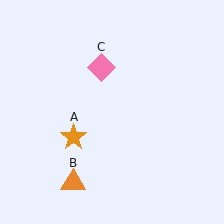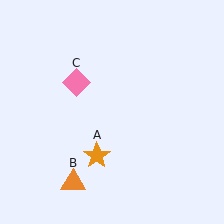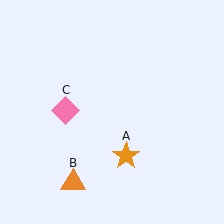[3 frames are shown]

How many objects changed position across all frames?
2 objects changed position: orange star (object A), pink diamond (object C).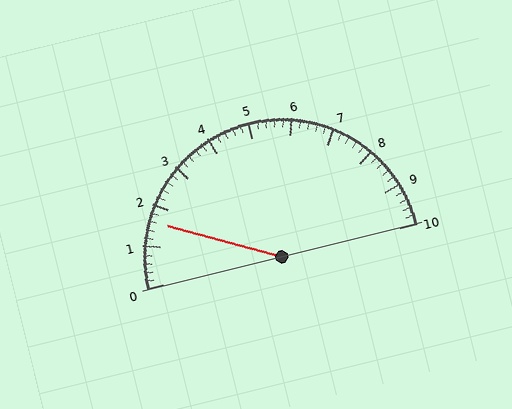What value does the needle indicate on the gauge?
The needle indicates approximately 1.6.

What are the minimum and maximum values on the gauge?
The gauge ranges from 0 to 10.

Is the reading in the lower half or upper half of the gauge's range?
The reading is in the lower half of the range (0 to 10).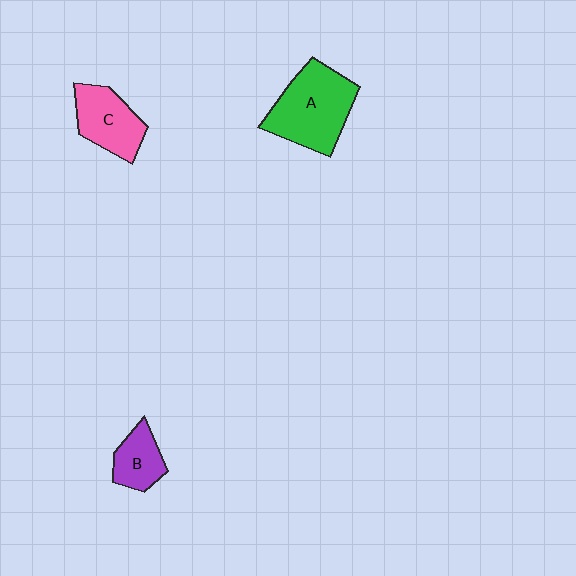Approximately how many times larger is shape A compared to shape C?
Approximately 1.5 times.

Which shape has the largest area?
Shape A (green).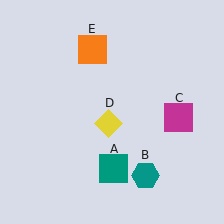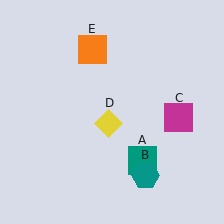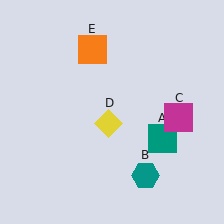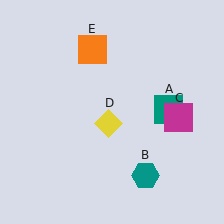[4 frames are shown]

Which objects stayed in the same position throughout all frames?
Teal hexagon (object B) and magenta square (object C) and yellow diamond (object D) and orange square (object E) remained stationary.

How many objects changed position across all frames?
1 object changed position: teal square (object A).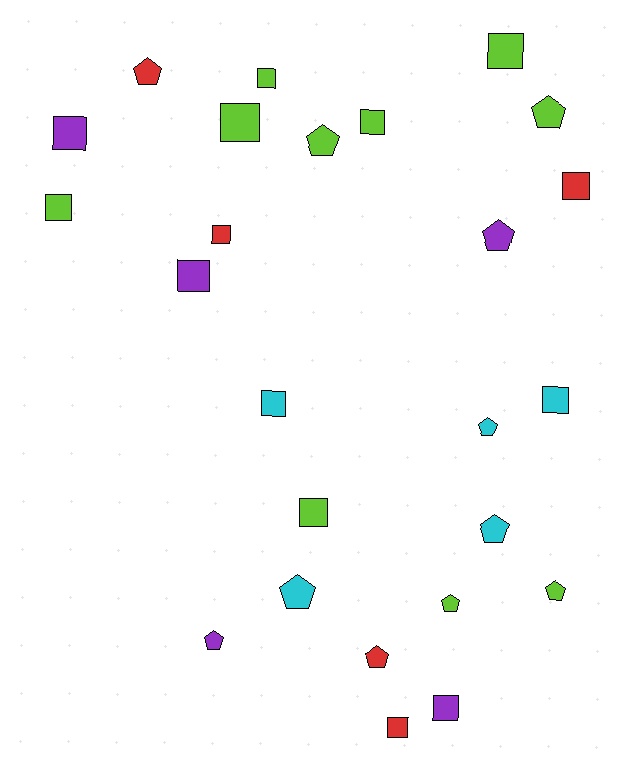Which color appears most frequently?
Lime, with 10 objects.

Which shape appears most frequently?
Square, with 14 objects.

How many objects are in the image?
There are 25 objects.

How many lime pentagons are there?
There are 4 lime pentagons.